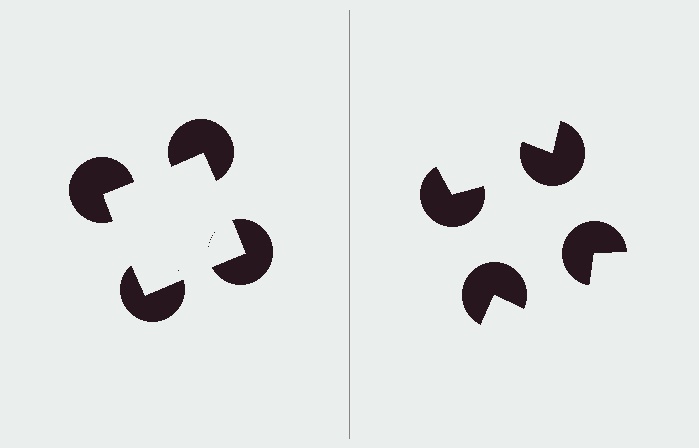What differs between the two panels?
The pac-man discs are positioned identically on both sides; only the wedge orientations differ. On the left they align to a square; on the right they are misaligned.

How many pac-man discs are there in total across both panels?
8 — 4 on each side.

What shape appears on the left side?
An illusory square.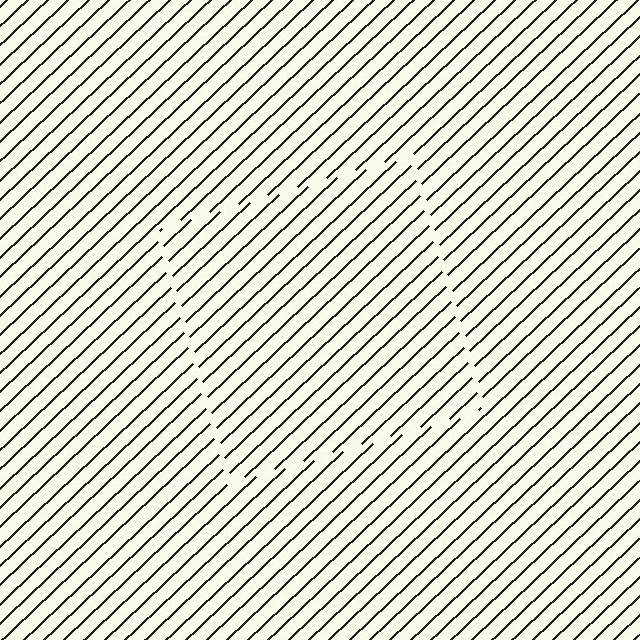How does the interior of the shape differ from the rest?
The interior of the shape contains the same grating, shifted by half a period — the contour is defined by the phase discontinuity where line-ends from the inner and outer gratings abut.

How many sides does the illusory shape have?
4 sides — the line-ends trace a square.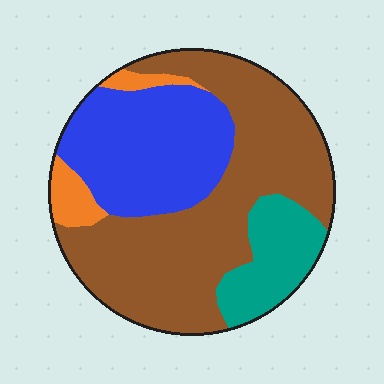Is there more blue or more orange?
Blue.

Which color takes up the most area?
Brown, at roughly 50%.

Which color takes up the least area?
Orange, at roughly 5%.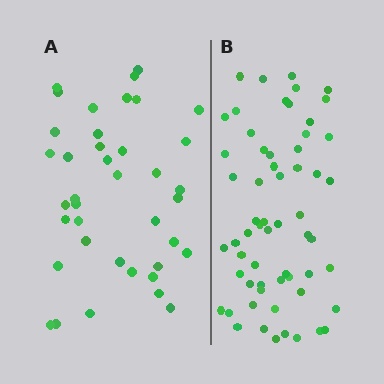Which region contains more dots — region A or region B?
Region B (the right region) has more dots.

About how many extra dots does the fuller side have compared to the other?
Region B has approximately 20 more dots than region A.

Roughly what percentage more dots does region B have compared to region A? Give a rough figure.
About 55% more.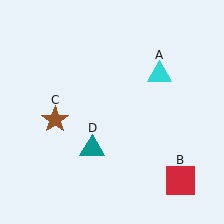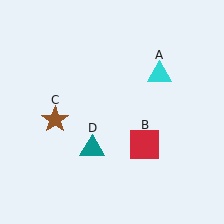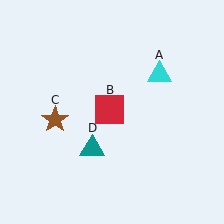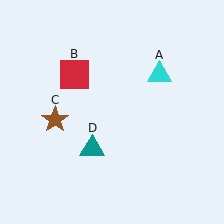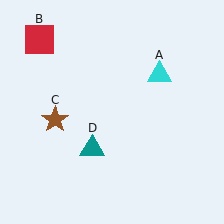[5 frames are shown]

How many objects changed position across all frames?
1 object changed position: red square (object B).